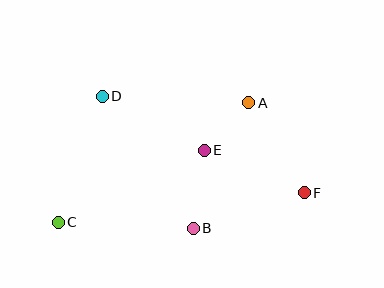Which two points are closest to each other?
Points A and E are closest to each other.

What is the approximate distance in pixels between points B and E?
The distance between B and E is approximately 79 pixels.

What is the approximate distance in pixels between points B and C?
The distance between B and C is approximately 135 pixels.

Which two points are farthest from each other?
Points C and F are farthest from each other.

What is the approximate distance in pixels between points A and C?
The distance between A and C is approximately 225 pixels.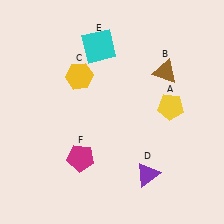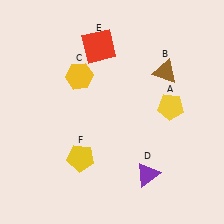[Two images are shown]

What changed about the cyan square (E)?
In Image 1, E is cyan. In Image 2, it changed to red.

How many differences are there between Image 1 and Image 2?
There are 2 differences between the two images.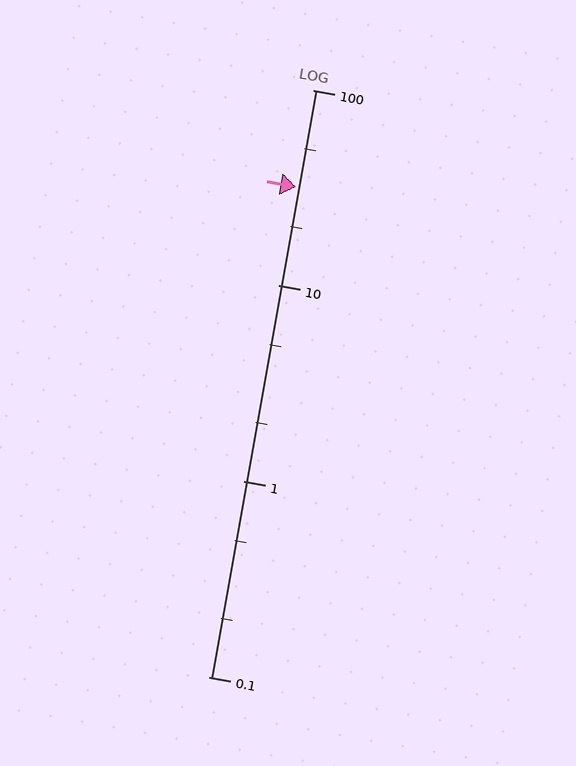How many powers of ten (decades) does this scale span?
The scale spans 3 decades, from 0.1 to 100.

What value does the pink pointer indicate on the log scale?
The pointer indicates approximately 32.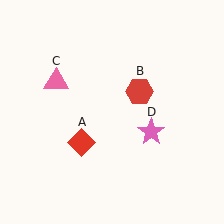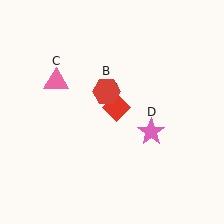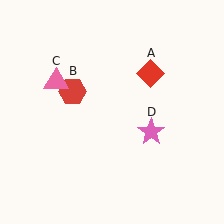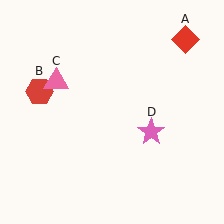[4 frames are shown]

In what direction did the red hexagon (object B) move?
The red hexagon (object B) moved left.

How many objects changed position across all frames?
2 objects changed position: red diamond (object A), red hexagon (object B).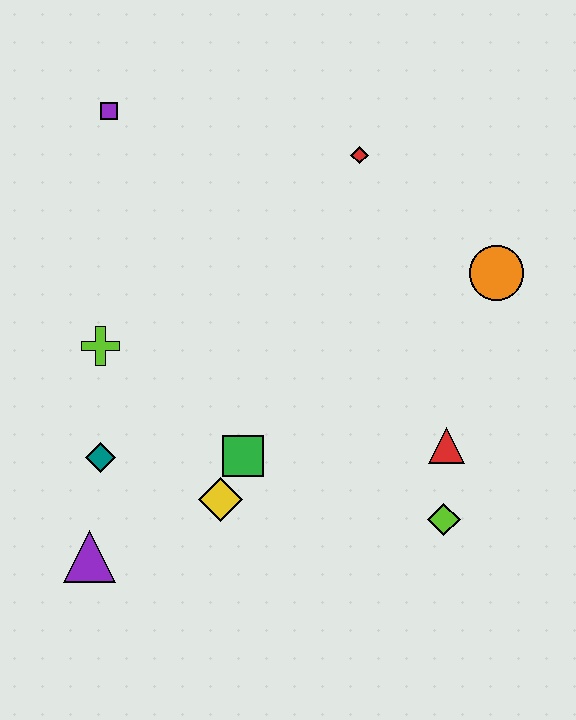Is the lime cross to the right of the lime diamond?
No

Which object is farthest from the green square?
The purple square is farthest from the green square.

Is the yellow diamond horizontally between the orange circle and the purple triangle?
Yes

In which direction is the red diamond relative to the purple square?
The red diamond is to the right of the purple square.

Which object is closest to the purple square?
The lime cross is closest to the purple square.